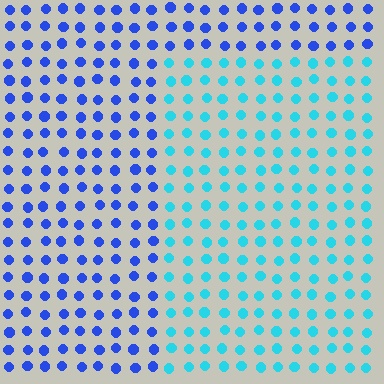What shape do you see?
I see a rectangle.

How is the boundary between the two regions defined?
The boundary is defined purely by a slight shift in hue (about 44 degrees). Spacing, size, and orientation are identical on both sides.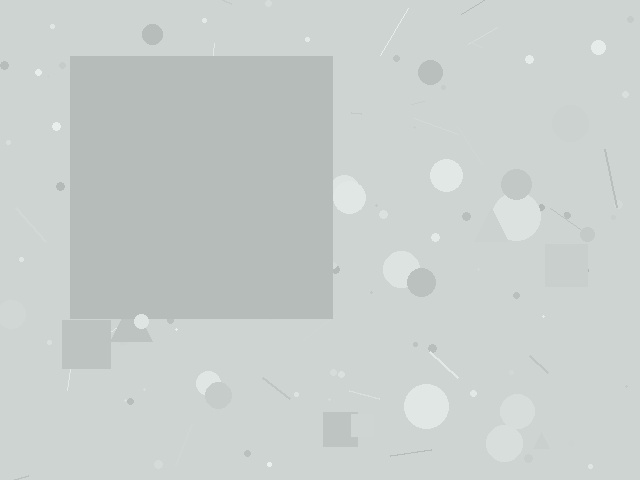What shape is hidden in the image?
A square is hidden in the image.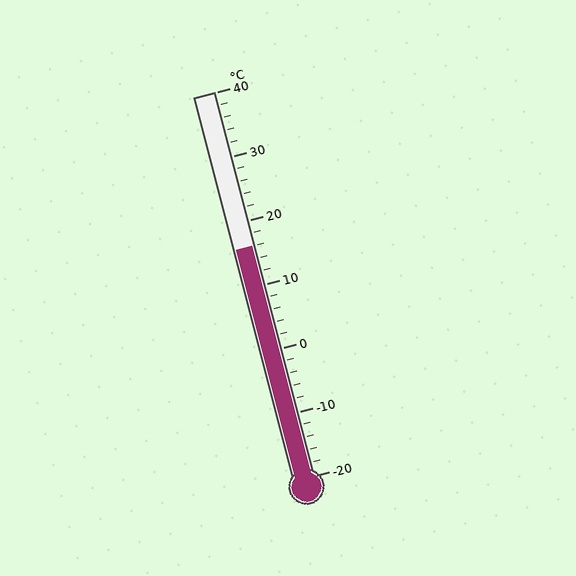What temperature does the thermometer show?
The thermometer shows approximately 16°C.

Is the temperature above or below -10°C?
The temperature is above -10°C.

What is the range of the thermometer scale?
The thermometer scale ranges from -20°C to 40°C.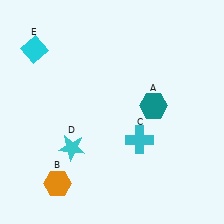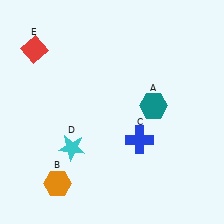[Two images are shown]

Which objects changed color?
C changed from cyan to blue. E changed from cyan to red.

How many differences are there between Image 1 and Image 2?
There are 2 differences between the two images.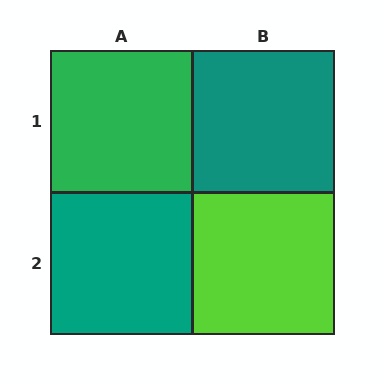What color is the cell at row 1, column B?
Teal.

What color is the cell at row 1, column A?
Green.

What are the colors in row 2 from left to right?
Teal, lime.